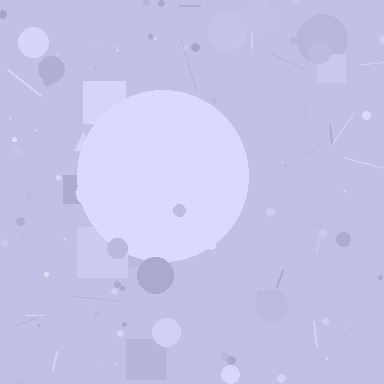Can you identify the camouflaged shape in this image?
The camouflaged shape is a circle.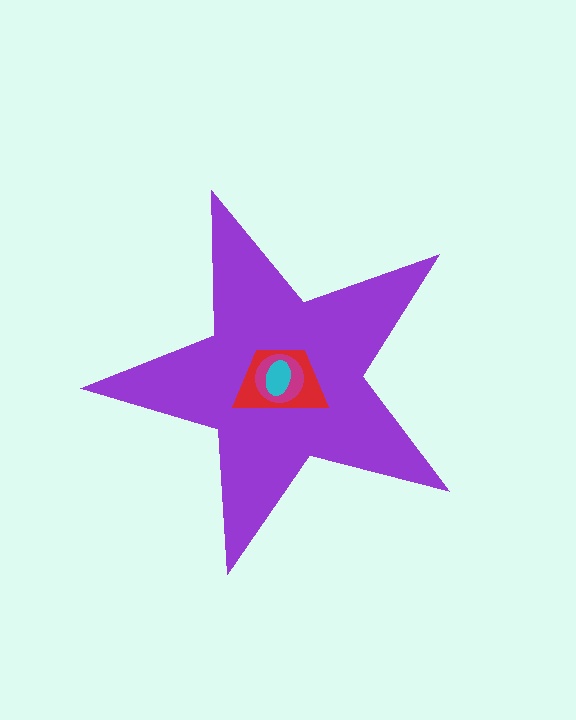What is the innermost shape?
The cyan ellipse.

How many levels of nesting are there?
4.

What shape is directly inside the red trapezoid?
The magenta circle.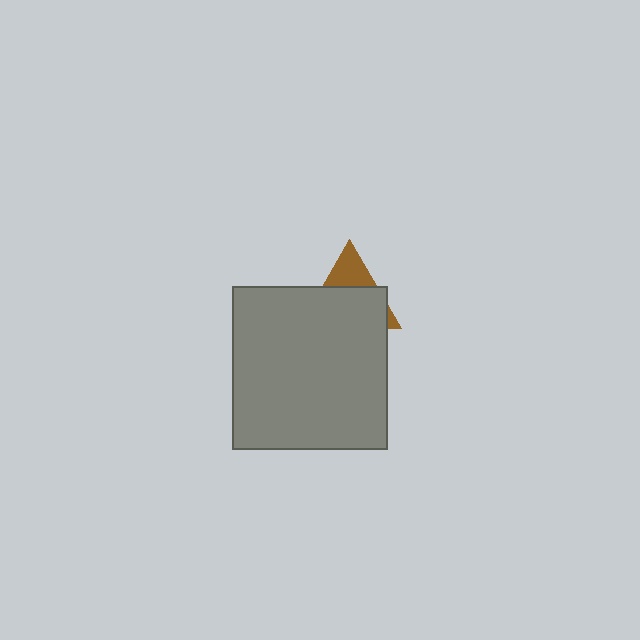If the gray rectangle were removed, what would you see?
You would see the complete brown triangle.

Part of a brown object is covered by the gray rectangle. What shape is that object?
It is a triangle.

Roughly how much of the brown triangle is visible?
A small part of it is visible (roughly 31%).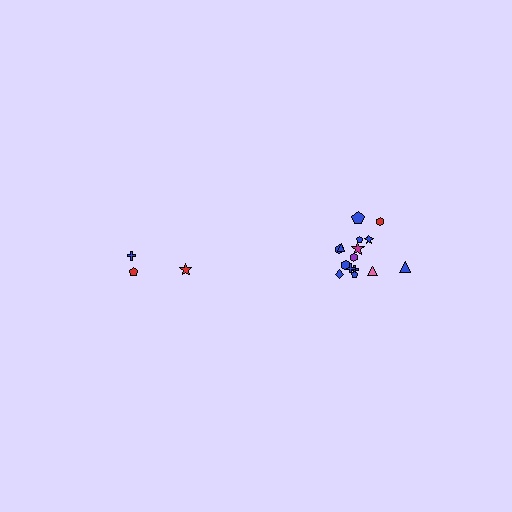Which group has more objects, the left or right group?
The right group.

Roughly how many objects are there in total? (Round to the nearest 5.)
Roughly 20 objects in total.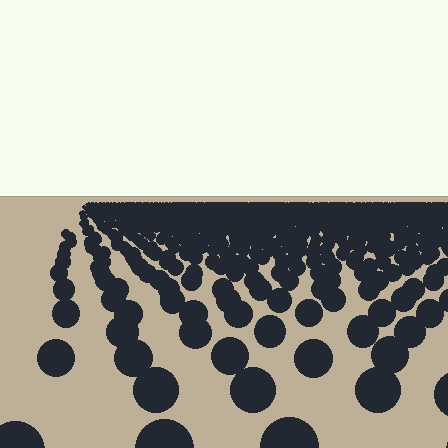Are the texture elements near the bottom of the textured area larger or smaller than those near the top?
Larger. Near the bottom, elements are closer to the viewer and appear at a bigger on-screen size.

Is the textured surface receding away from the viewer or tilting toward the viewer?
The surface is receding away from the viewer. Texture elements get smaller and denser toward the top.